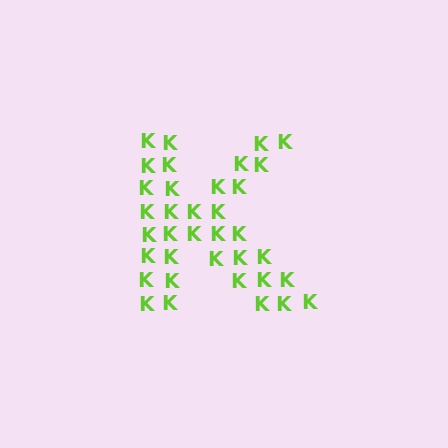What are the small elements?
The small elements are letter K's.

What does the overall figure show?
The overall figure shows the letter K.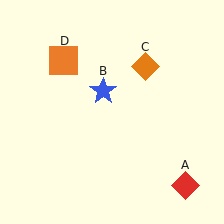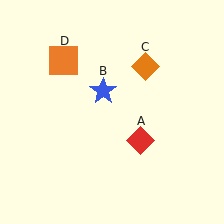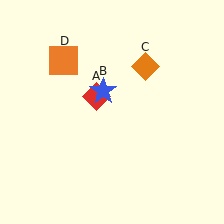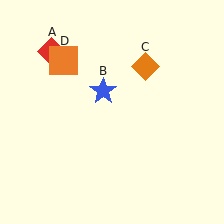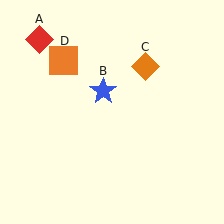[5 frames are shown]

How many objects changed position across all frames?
1 object changed position: red diamond (object A).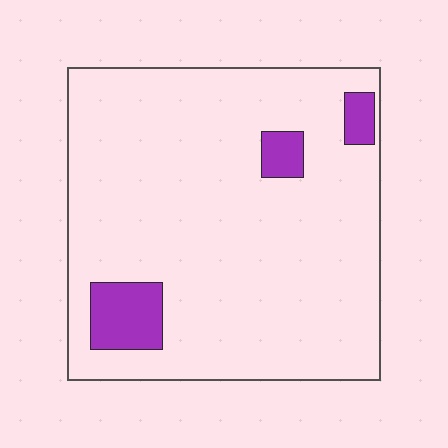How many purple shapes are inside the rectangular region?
3.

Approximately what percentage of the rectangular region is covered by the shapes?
Approximately 10%.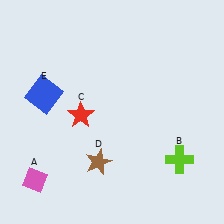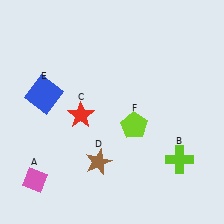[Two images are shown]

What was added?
A lime pentagon (F) was added in Image 2.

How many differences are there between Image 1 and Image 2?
There is 1 difference between the two images.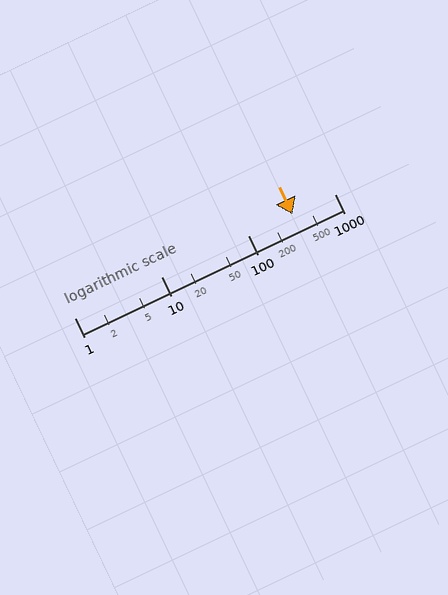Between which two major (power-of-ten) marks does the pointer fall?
The pointer is between 100 and 1000.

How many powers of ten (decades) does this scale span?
The scale spans 3 decades, from 1 to 1000.